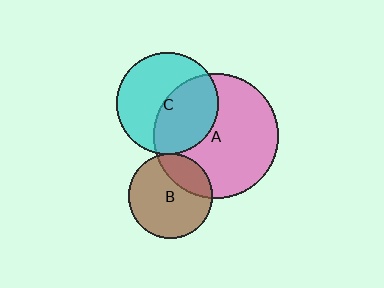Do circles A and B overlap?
Yes.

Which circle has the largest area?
Circle A (pink).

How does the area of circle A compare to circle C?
Approximately 1.5 times.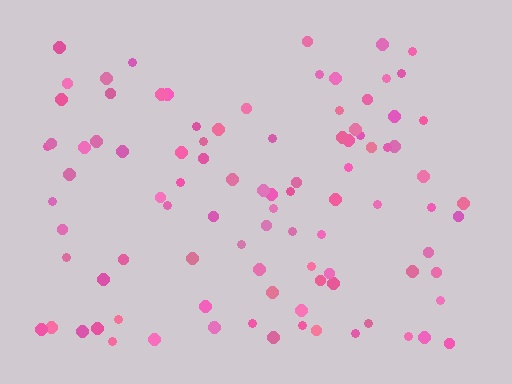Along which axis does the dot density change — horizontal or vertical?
Vertical.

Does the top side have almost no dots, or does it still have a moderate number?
Still a moderate number, just noticeably fewer than the bottom.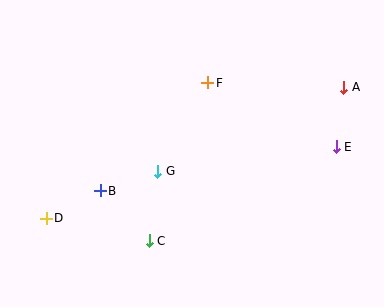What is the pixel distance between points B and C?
The distance between B and C is 70 pixels.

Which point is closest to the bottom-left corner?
Point D is closest to the bottom-left corner.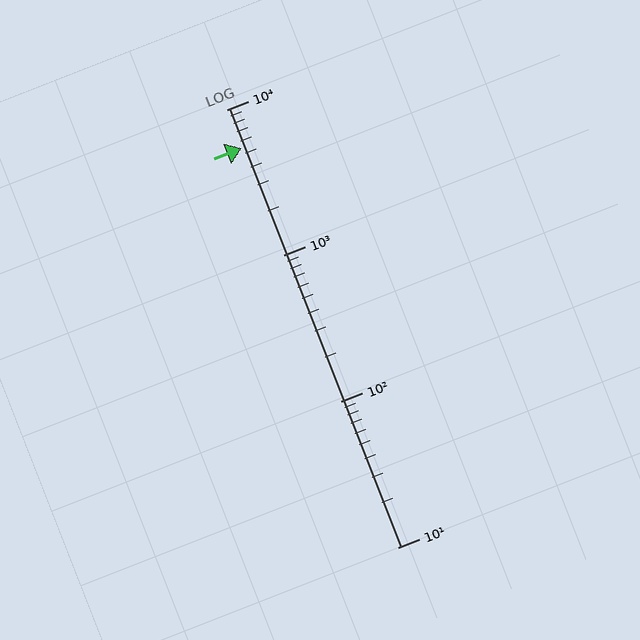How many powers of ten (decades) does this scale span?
The scale spans 3 decades, from 10 to 10000.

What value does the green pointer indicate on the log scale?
The pointer indicates approximately 5400.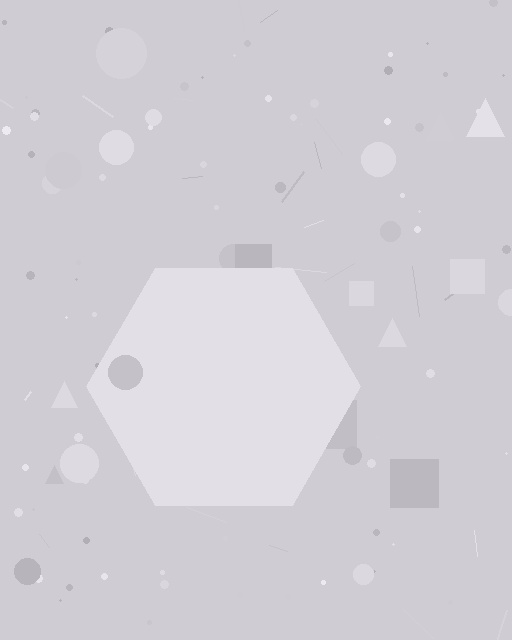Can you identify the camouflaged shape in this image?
The camouflaged shape is a hexagon.